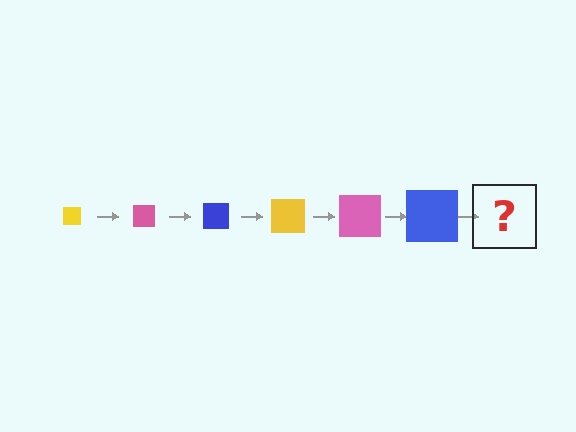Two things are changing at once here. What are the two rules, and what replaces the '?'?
The two rules are that the square grows larger each step and the color cycles through yellow, pink, and blue. The '?' should be a yellow square, larger than the previous one.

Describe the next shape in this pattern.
It should be a yellow square, larger than the previous one.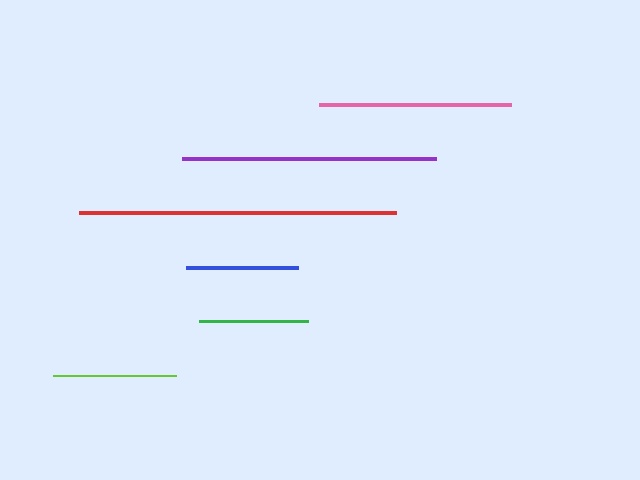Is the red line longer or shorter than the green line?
The red line is longer than the green line.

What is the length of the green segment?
The green segment is approximately 109 pixels long.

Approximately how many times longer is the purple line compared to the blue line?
The purple line is approximately 2.3 times the length of the blue line.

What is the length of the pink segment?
The pink segment is approximately 192 pixels long.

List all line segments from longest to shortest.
From longest to shortest: red, purple, pink, lime, blue, green.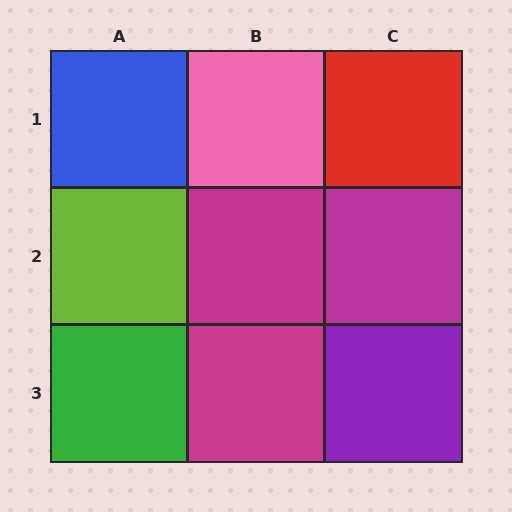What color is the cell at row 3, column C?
Purple.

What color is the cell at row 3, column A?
Green.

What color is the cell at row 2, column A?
Lime.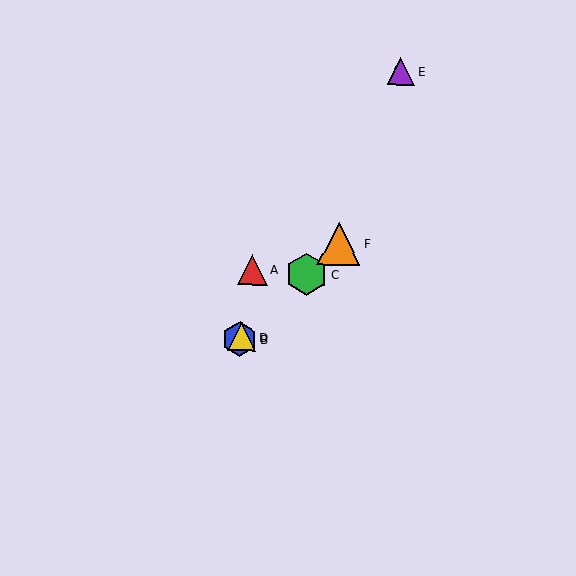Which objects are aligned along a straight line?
Objects B, C, D, F are aligned along a straight line.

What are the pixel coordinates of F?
Object F is at (339, 244).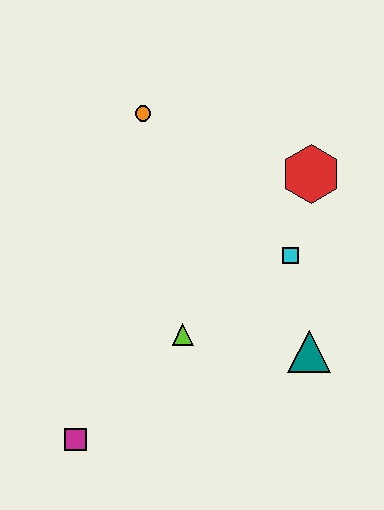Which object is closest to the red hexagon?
The cyan square is closest to the red hexagon.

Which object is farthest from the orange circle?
The magenta square is farthest from the orange circle.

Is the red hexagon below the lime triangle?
No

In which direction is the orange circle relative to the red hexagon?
The orange circle is to the left of the red hexagon.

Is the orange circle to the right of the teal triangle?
No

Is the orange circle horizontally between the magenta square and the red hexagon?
Yes